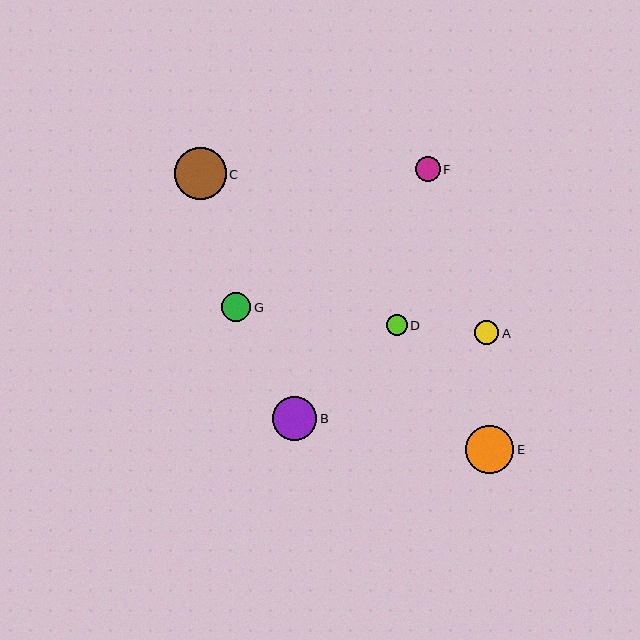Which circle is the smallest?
Circle D is the smallest with a size of approximately 21 pixels.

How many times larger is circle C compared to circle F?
Circle C is approximately 2.1 times the size of circle F.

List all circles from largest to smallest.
From largest to smallest: C, E, B, G, F, A, D.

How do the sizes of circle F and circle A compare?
Circle F and circle A are approximately the same size.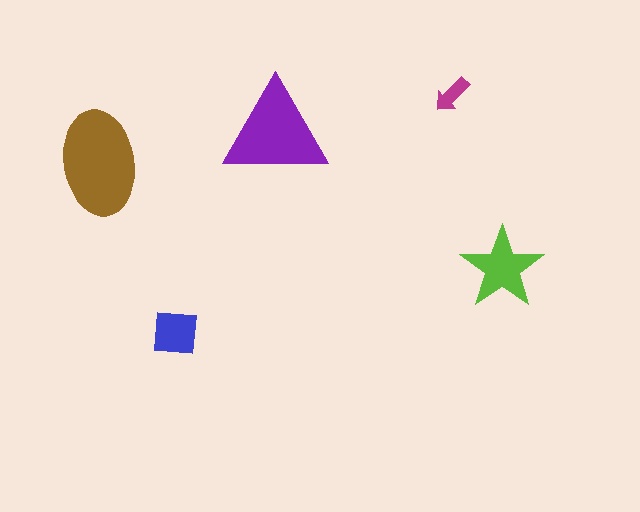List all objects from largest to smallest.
The brown ellipse, the purple triangle, the lime star, the blue square, the magenta arrow.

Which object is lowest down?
The blue square is bottommost.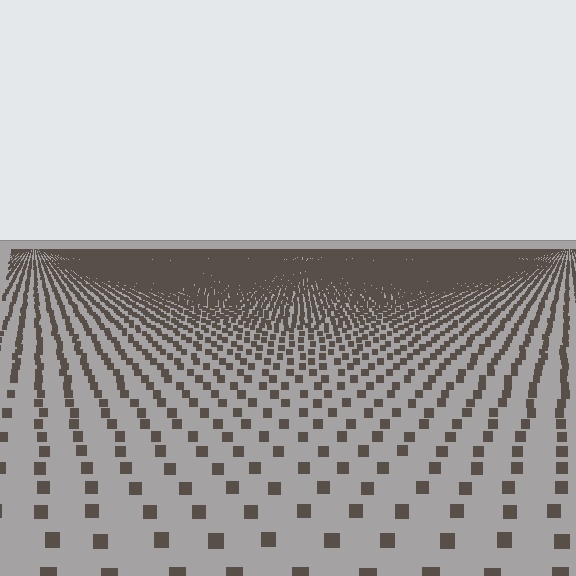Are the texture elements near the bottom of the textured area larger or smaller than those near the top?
Larger. Near the bottom, elements are closer to the viewer and appear at a bigger on-screen size.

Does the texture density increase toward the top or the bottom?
Density increases toward the top.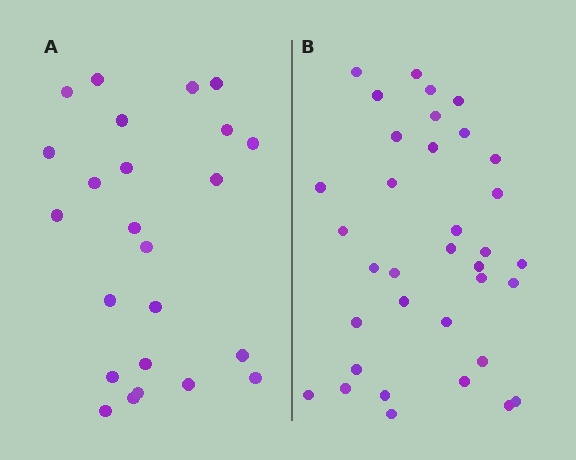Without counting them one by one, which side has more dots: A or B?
Region B (the right region) has more dots.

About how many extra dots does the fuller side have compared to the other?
Region B has roughly 12 or so more dots than region A.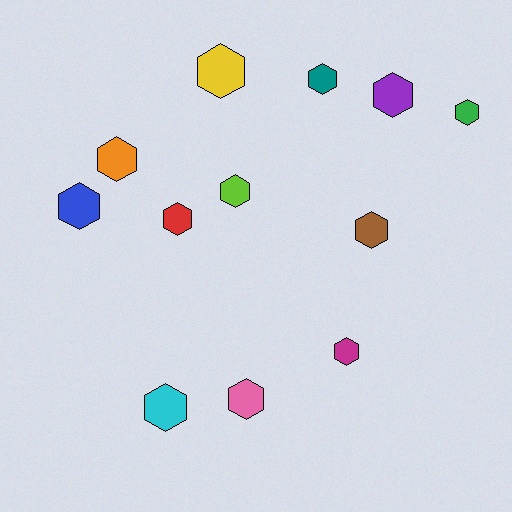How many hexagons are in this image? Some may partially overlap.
There are 12 hexagons.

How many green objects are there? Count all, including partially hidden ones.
There is 1 green object.